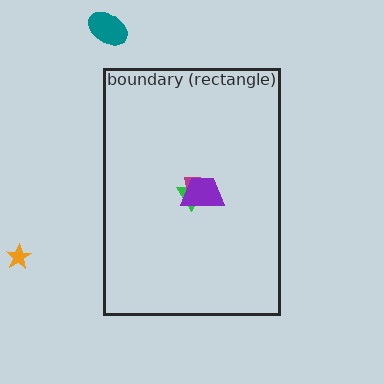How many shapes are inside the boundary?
3 inside, 2 outside.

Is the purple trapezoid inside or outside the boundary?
Inside.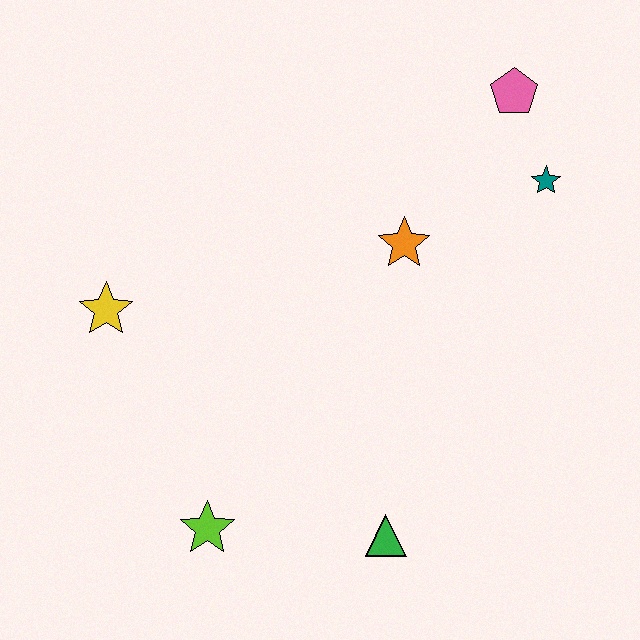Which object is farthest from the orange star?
The lime star is farthest from the orange star.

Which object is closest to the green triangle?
The lime star is closest to the green triangle.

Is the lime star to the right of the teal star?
No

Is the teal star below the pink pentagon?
Yes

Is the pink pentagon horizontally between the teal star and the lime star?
Yes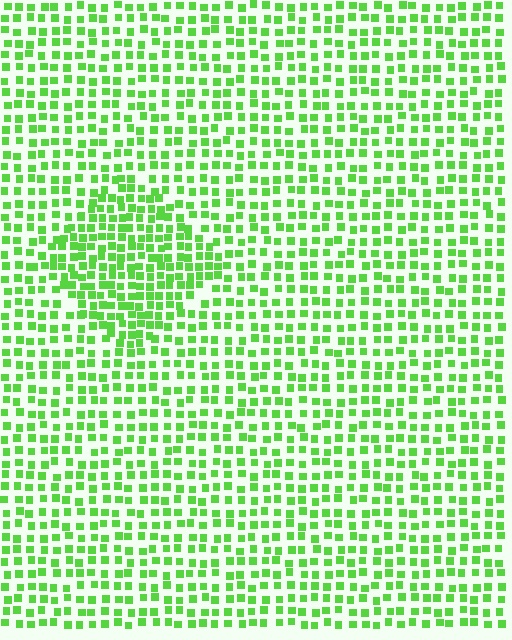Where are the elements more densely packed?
The elements are more densely packed inside the diamond boundary.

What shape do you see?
I see a diamond.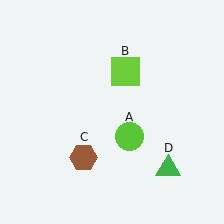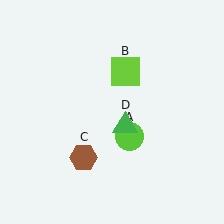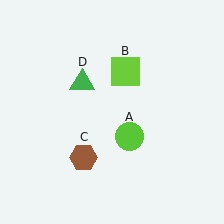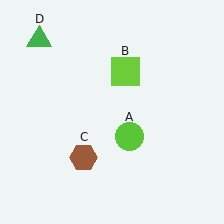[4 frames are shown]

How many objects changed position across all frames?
1 object changed position: green triangle (object D).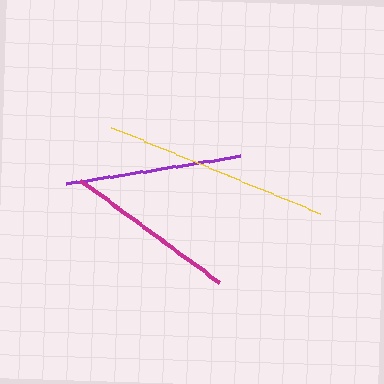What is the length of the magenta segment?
The magenta segment is approximately 172 pixels long.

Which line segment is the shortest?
The magenta line is the shortest at approximately 172 pixels.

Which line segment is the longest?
The yellow line is the longest at approximately 226 pixels.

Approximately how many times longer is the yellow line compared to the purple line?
The yellow line is approximately 1.3 times the length of the purple line.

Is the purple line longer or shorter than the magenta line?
The purple line is longer than the magenta line.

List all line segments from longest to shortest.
From longest to shortest: yellow, purple, magenta.